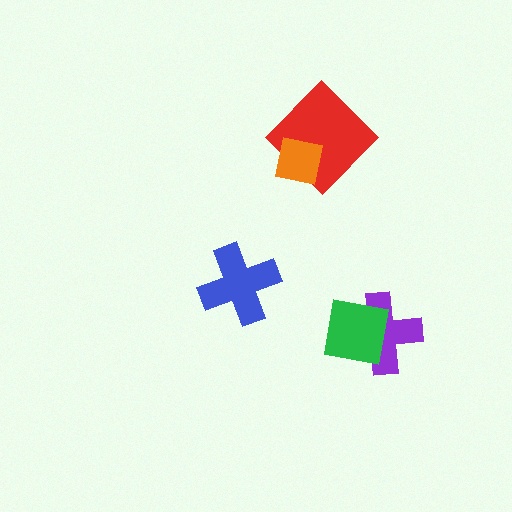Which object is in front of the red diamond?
The orange square is in front of the red diamond.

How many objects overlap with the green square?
1 object overlaps with the green square.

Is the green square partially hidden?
No, no other shape covers it.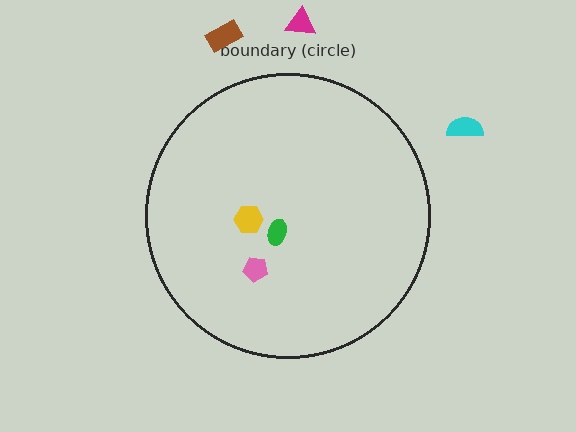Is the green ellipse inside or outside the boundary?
Inside.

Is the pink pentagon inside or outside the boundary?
Inside.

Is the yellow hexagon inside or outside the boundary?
Inside.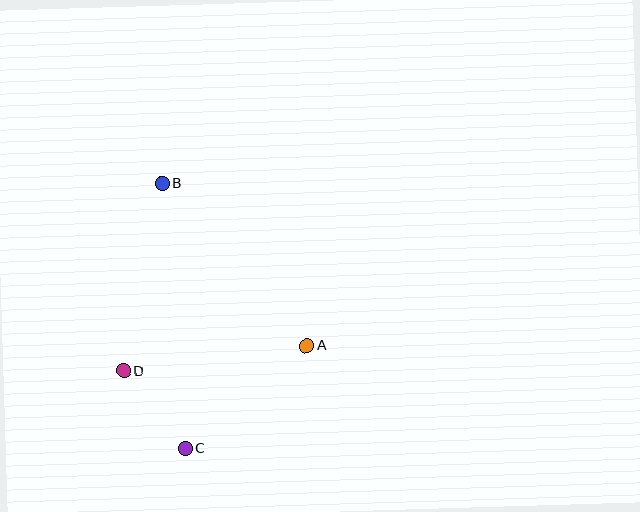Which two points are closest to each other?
Points C and D are closest to each other.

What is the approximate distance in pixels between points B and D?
The distance between B and D is approximately 191 pixels.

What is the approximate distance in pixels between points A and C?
The distance between A and C is approximately 159 pixels.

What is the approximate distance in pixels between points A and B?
The distance between A and B is approximately 217 pixels.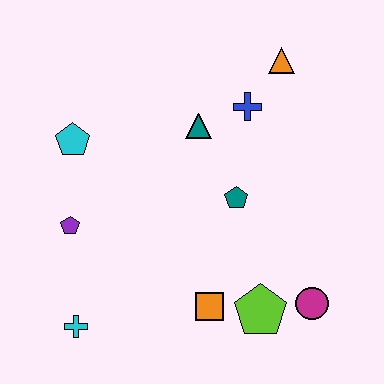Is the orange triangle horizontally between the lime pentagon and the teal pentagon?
No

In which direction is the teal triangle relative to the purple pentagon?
The teal triangle is to the right of the purple pentagon.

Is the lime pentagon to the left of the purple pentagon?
No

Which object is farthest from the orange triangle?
The cyan cross is farthest from the orange triangle.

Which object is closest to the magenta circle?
The lime pentagon is closest to the magenta circle.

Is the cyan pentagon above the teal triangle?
No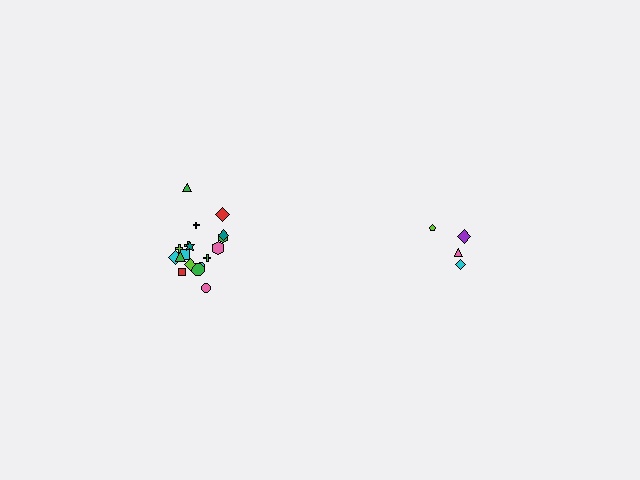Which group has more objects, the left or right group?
The left group.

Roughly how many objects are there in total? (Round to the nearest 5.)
Roughly 20 objects in total.